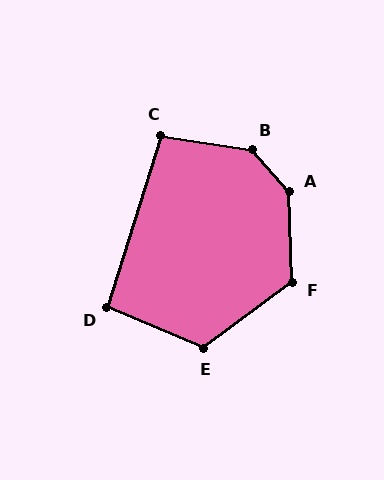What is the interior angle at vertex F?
Approximately 125 degrees (obtuse).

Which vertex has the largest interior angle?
A, at approximately 140 degrees.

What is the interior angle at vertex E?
Approximately 120 degrees (obtuse).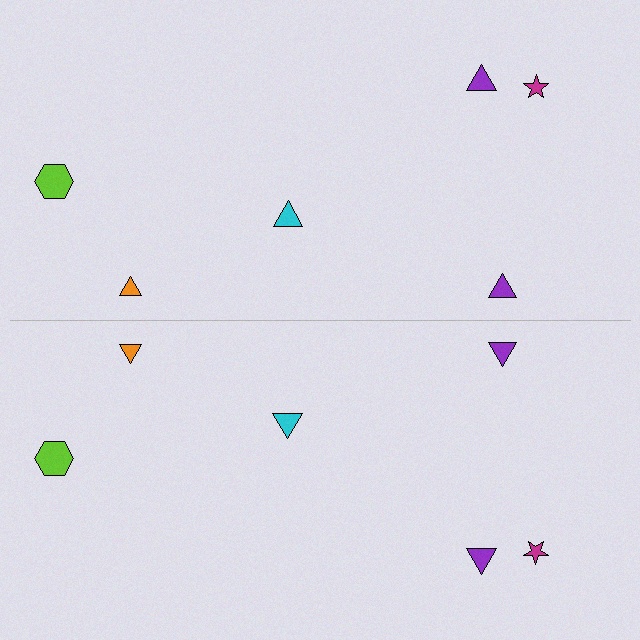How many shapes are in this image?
There are 12 shapes in this image.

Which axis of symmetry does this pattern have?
The pattern has a horizontal axis of symmetry running through the center of the image.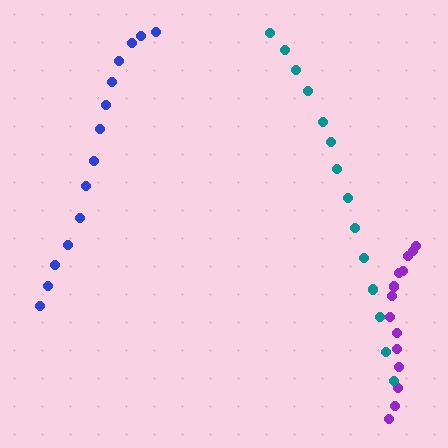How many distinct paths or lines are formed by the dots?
There are 3 distinct paths.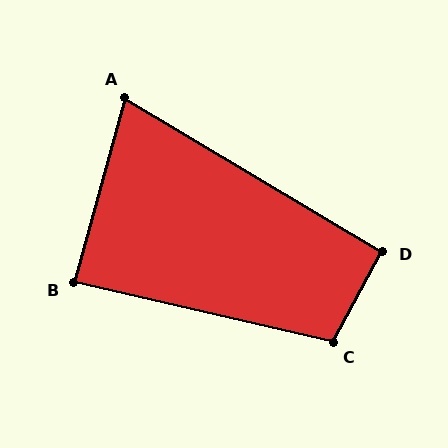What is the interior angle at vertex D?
Approximately 92 degrees (approximately right).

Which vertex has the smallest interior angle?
A, at approximately 74 degrees.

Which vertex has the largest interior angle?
C, at approximately 106 degrees.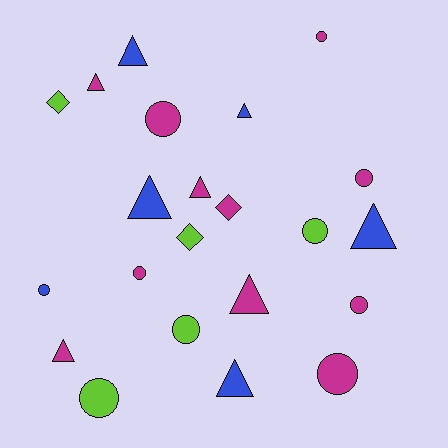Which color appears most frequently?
Magenta, with 11 objects.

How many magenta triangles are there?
There are 4 magenta triangles.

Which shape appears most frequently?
Circle, with 10 objects.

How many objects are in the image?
There are 22 objects.